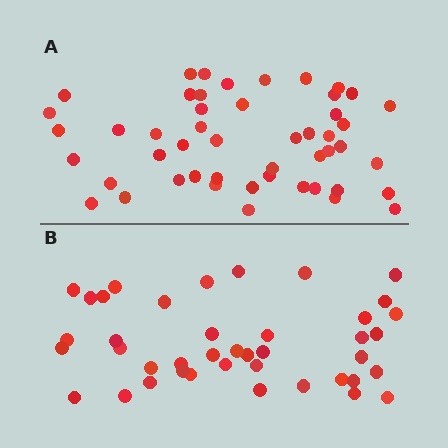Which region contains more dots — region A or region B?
Region A (the top region) has more dots.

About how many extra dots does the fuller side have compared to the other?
Region A has roughly 8 or so more dots than region B.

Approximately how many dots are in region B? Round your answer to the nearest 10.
About 40 dots. (The exact count is 41, which rounds to 40.)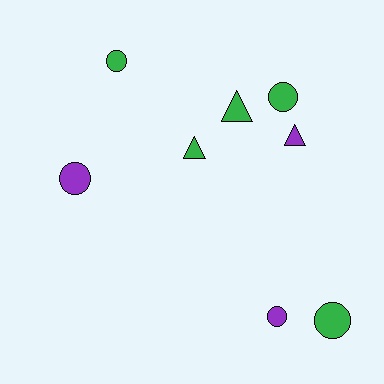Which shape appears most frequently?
Circle, with 5 objects.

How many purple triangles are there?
There is 1 purple triangle.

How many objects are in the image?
There are 8 objects.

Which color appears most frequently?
Green, with 5 objects.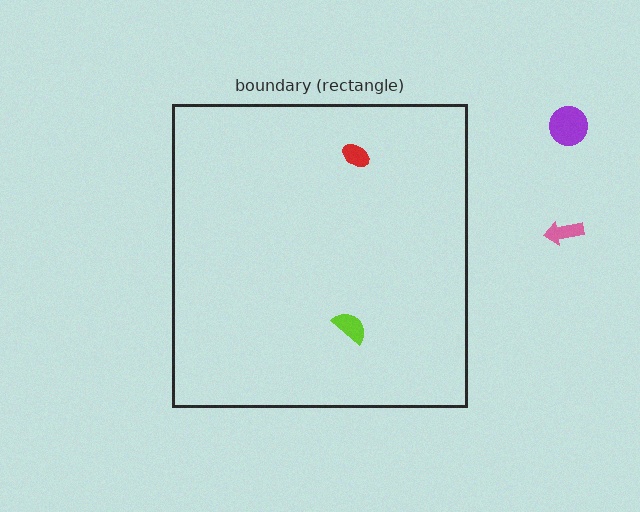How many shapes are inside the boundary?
2 inside, 2 outside.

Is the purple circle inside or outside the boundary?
Outside.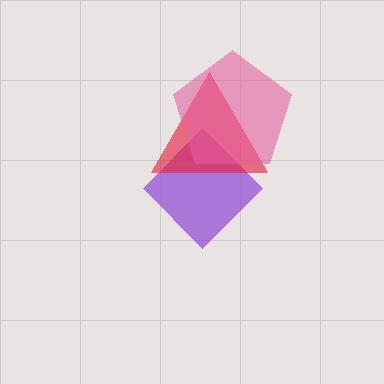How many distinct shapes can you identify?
There are 3 distinct shapes: a purple diamond, a red triangle, a pink pentagon.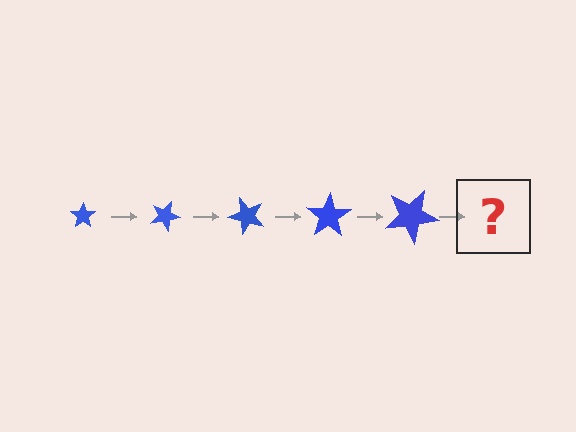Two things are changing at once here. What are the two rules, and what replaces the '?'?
The two rules are that the star grows larger each step and it rotates 25 degrees each step. The '?' should be a star, larger than the previous one and rotated 125 degrees from the start.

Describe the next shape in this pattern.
It should be a star, larger than the previous one and rotated 125 degrees from the start.